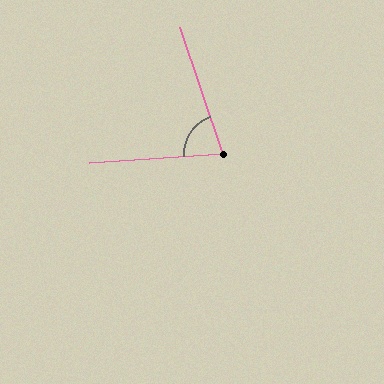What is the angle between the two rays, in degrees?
Approximately 75 degrees.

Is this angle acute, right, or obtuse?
It is acute.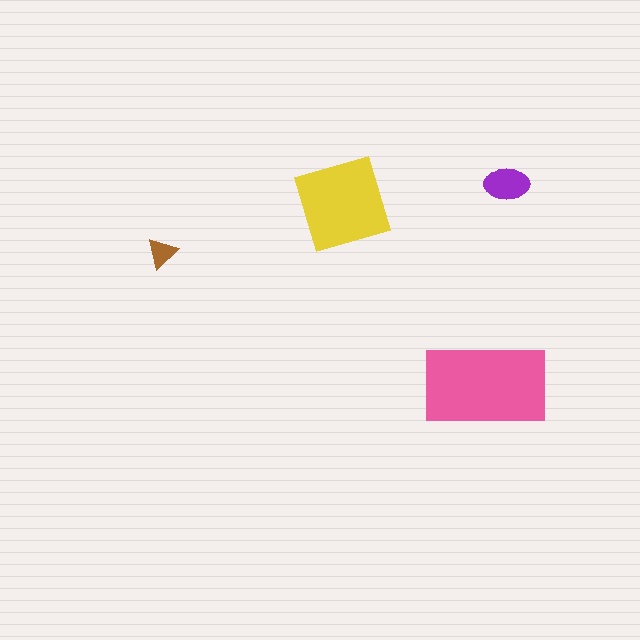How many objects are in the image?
There are 4 objects in the image.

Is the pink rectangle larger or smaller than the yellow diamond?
Larger.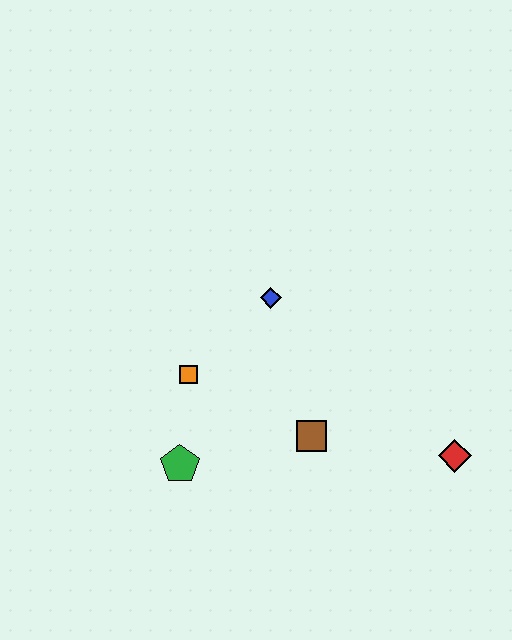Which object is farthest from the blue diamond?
The red diamond is farthest from the blue diamond.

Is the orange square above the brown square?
Yes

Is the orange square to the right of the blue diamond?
No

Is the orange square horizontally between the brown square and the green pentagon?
Yes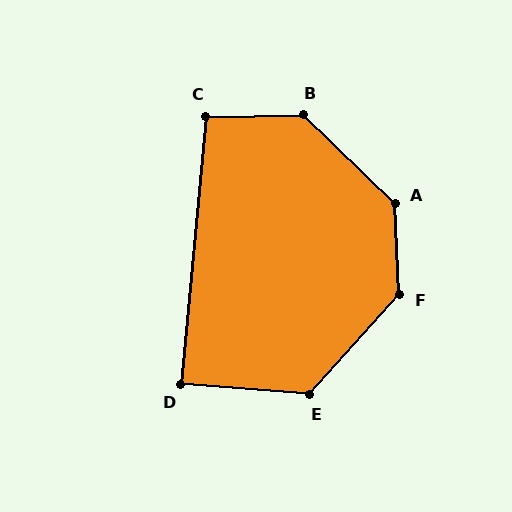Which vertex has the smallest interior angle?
D, at approximately 89 degrees.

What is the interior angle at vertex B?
Approximately 135 degrees (obtuse).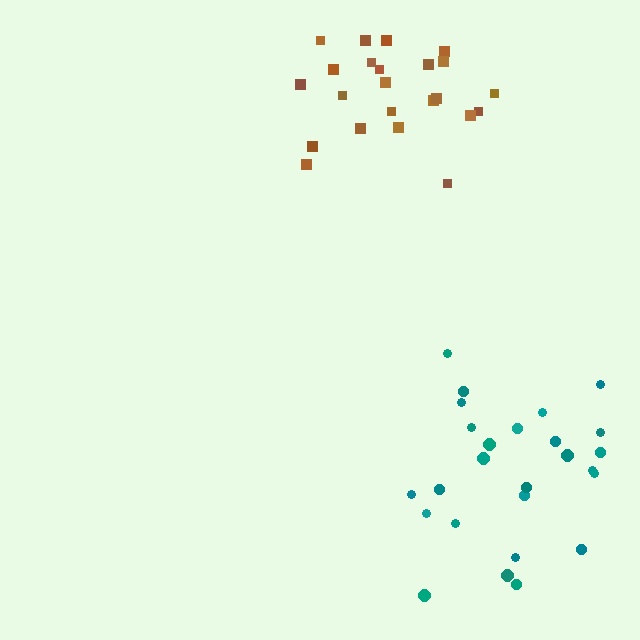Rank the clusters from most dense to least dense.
brown, teal.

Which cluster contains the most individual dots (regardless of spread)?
Teal (26).